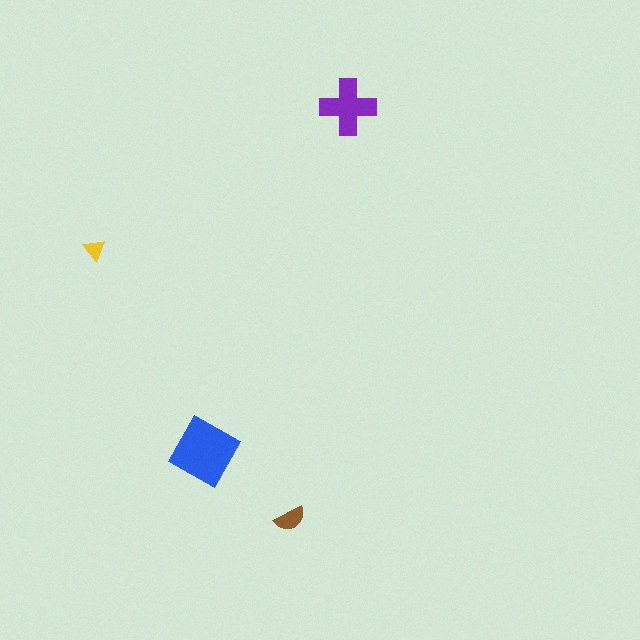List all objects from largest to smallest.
The blue square, the purple cross, the brown semicircle, the yellow triangle.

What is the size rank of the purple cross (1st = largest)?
2nd.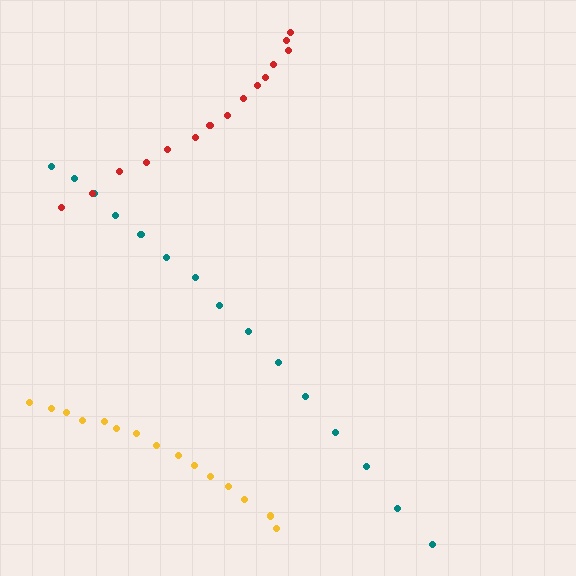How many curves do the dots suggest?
There are 3 distinct paths.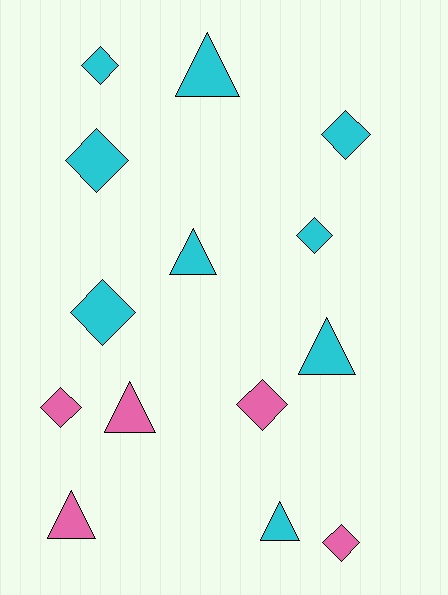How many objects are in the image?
There are 14 objects.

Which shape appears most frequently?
Diamond, with 8 objects.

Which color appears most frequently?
Cyan, with 9 objects.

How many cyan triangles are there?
There are 4 cyan triangles.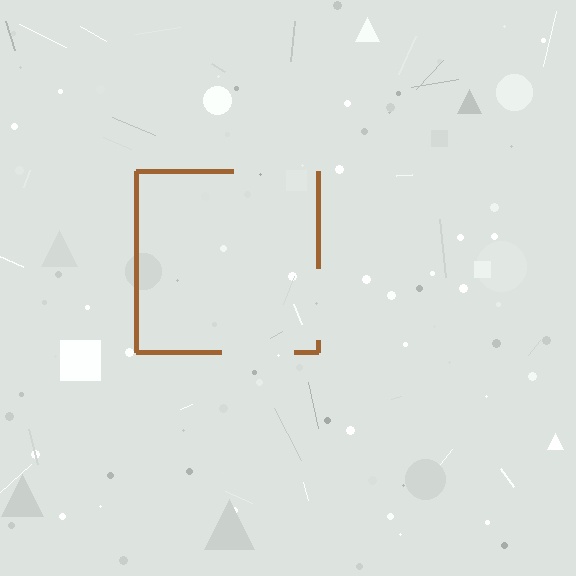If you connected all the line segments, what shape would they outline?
They would outline a square.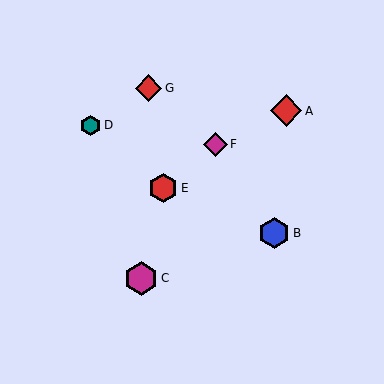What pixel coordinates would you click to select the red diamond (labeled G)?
Click at (149, 88) to select the red diamond G.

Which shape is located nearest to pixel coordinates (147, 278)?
The magenta hexagon (labeled C) at (141, 278) is nearest to that location.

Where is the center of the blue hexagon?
The center of the blue hexagon is at (274, 233).